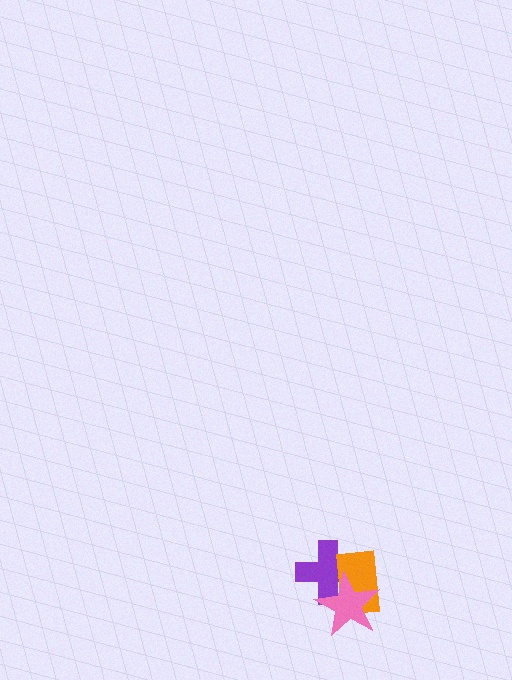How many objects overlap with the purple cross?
2 objects overlap with the purple cross.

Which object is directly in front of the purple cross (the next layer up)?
The orange rectangle is directly in front of the purple cross.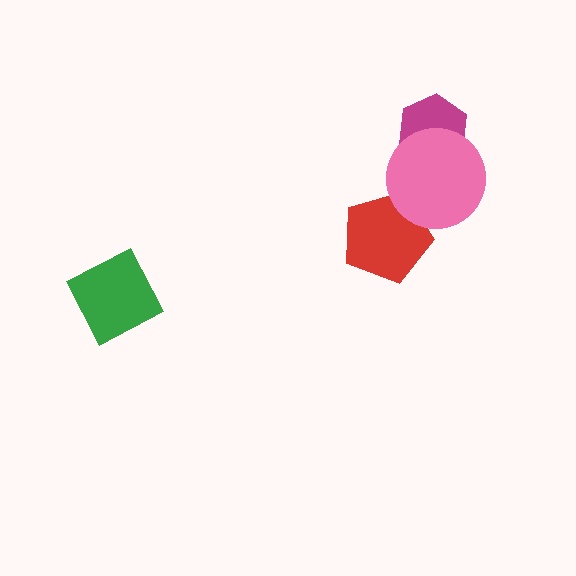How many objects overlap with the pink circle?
2 objects overlap with the pink circle.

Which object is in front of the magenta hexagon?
The pink circle is in front of the magenta hexagon.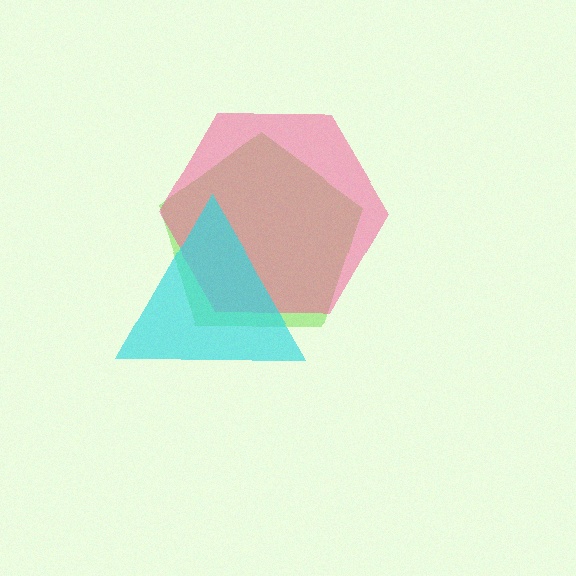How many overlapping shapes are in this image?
There are 3 overlapping shapes in the image.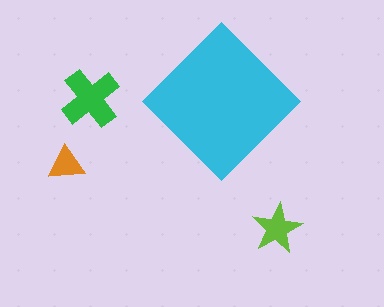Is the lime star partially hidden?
No, the lime star is fully visible.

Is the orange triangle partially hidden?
No, the orange triangle is fully visible.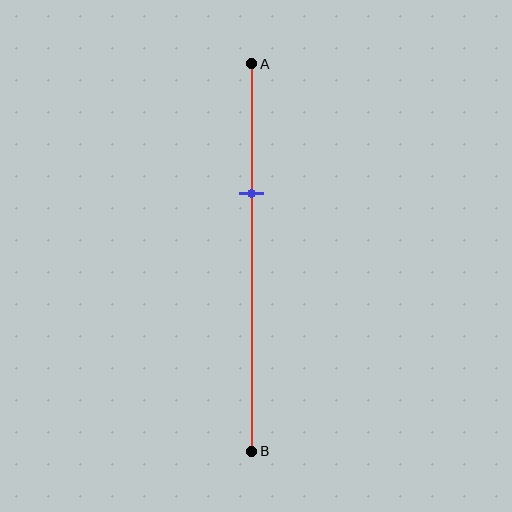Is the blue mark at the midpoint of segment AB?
No, the mark is at about 35% from A, not at the 50% midpoint.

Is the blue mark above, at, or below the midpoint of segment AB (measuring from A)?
The blue mark is above the midpoint of segment AB.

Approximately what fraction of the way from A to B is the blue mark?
The blue mark is approximately 35% of the way from A to B.